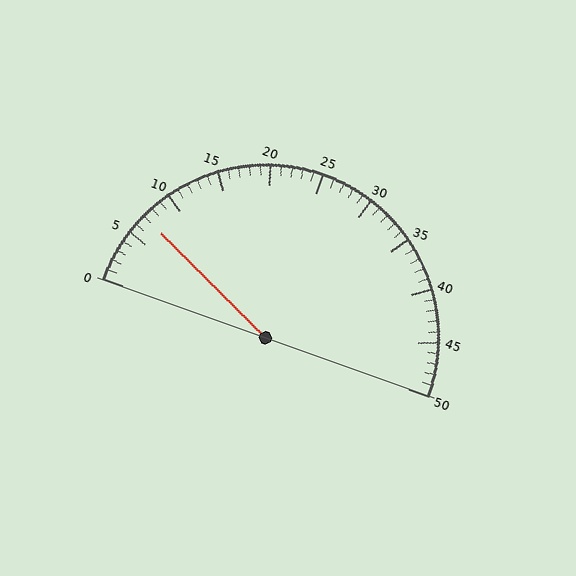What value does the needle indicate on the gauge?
The needle indicates approximately 7.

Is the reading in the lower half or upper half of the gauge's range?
The reading is in the lower half of the range (0 to 50).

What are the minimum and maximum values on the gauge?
The gauge ranges from 0 to 50.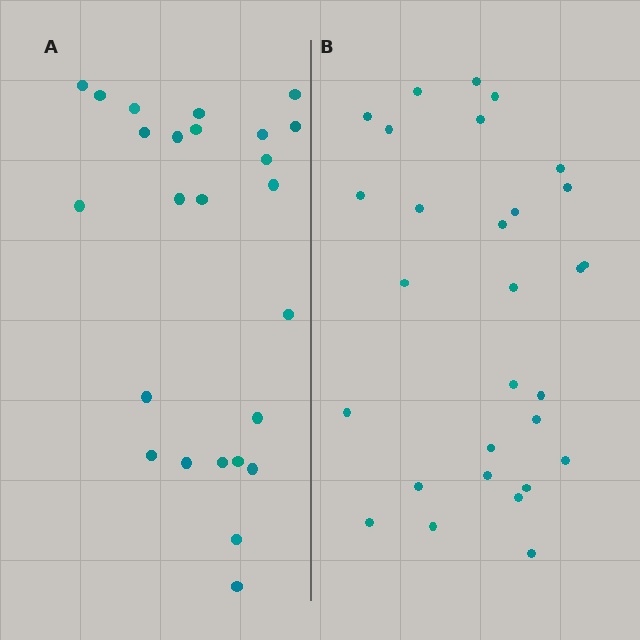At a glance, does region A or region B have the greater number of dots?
Region B (the right region) has more dots.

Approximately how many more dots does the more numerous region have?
Region B has about 4 more dots than region A.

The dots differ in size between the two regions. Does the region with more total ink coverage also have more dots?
No. Region A has more total ink coverage because its dots are larger, but region B actually contains more individual dots. Total area can be misleading — the number of items is what matters here.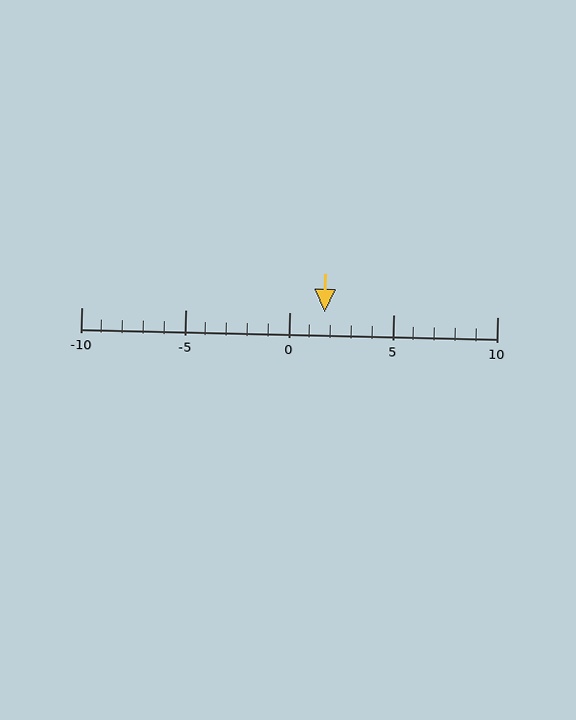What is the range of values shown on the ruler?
The ruler shows values from -10 to 10.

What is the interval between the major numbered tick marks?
The major tick marks are spaced 5 units apart.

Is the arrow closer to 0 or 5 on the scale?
The arrow is closer to 0.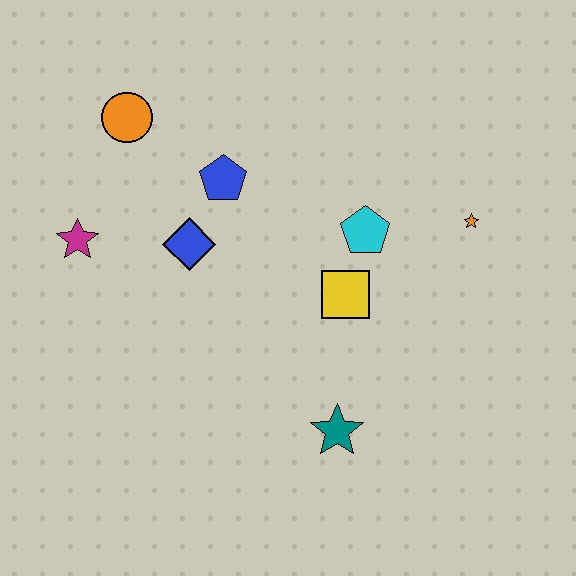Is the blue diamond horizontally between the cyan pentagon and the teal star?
No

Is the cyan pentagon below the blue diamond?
No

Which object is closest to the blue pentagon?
The blue diamond is closest to the blue pentagon.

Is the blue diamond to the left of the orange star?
Yes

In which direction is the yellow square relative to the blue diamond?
The yellow square is to the right of the blue diamond.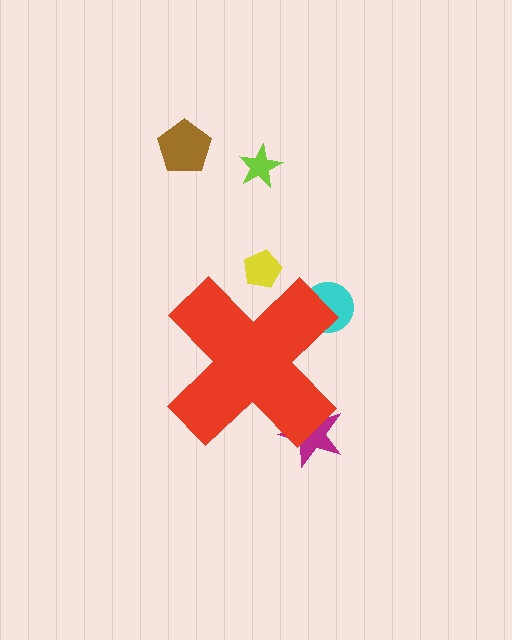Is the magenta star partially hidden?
Yes, the magenta star is partially hidden behind the red cross.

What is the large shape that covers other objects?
A red cross.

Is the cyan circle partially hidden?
Yes, the cyan circle is partially hidden behind the red cross.